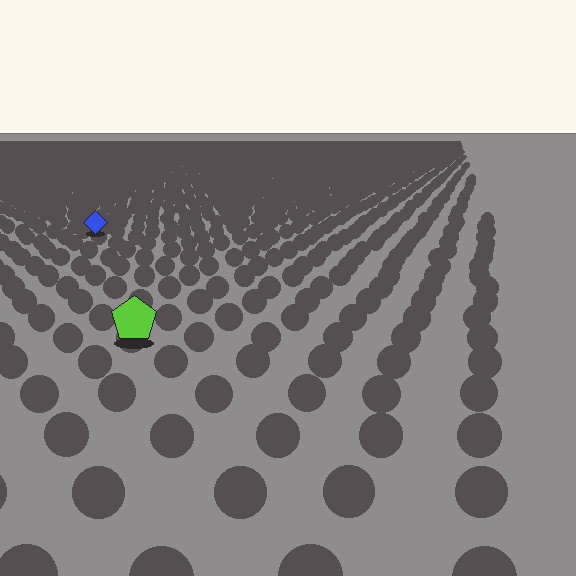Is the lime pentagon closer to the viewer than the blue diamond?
Yes. The lime pentagon is closer — you can tell from the texture gradient: the ground texture is coarser near it.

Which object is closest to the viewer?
The lime pentagon is closest. The texture marks near it are larger and more spread out.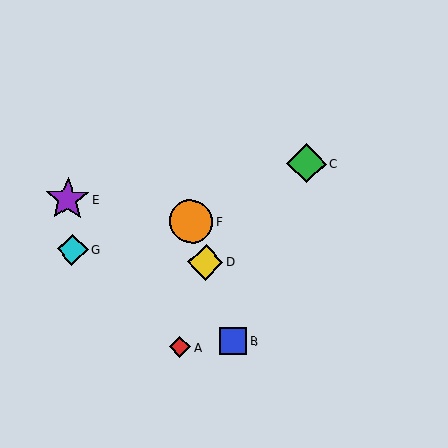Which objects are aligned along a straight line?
Objects B, D, F are aligned along a straight line.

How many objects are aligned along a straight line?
3 objects (B, D, F) are aligned along a straight line.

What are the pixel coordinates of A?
Object A is at (180, 347).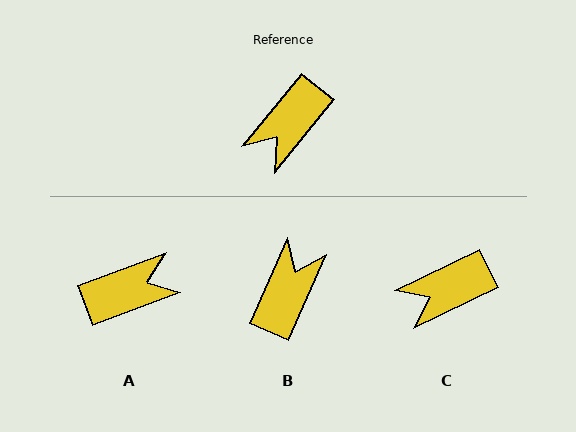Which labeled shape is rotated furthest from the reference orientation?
B, about 165 degrees away.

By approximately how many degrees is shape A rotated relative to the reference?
Approximately 149 degrees counter-clockwise.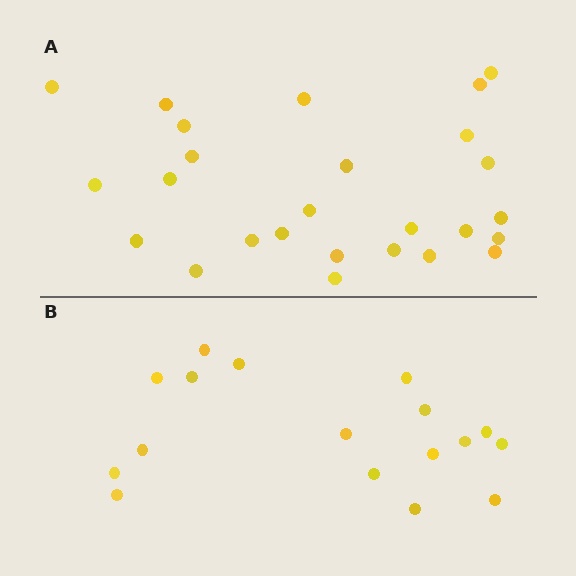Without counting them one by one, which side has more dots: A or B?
Region A (the top region) has more dots.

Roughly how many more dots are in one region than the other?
Region A has roughly 8 or so more dots than region B.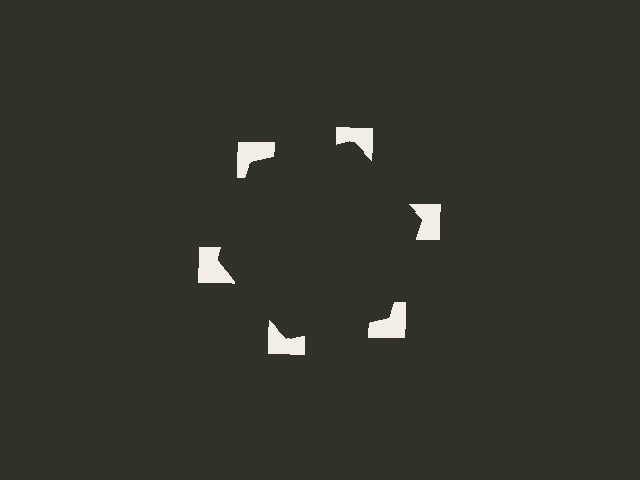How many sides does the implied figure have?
6 sides.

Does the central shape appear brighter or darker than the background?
It typically appears slightly darker than the background, even though no actual brightness change is drawn.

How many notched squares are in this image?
There are 6 — one at each vertex of the illusory hexagon.